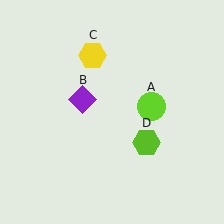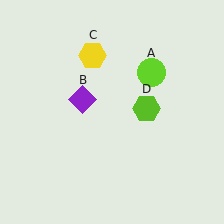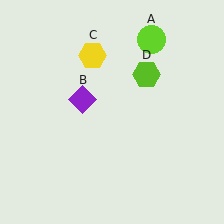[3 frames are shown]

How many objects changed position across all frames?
2 objects changed position: lime circle (object A), lime hexagon (object D).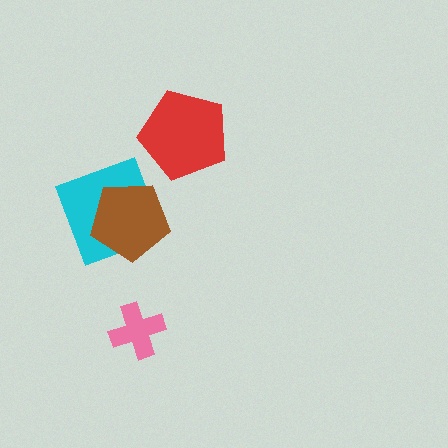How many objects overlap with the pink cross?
0 objects overlap with the pink cross.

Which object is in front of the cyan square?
The brown pentagon is in front of the cyan square.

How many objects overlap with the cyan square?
1 object overlaps with the cyan square.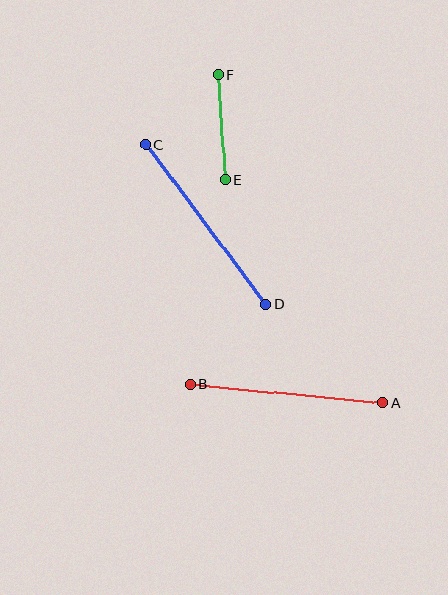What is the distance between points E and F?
The distance is approximately 105 pixels.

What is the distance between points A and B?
The distance is approximately 193 pixels.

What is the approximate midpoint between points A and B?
The midpoint is at approximately (286, 394) pixels.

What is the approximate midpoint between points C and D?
The midpoint is at approximately (206, 224) pixels.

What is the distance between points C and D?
The distance is approximately 200 pixels.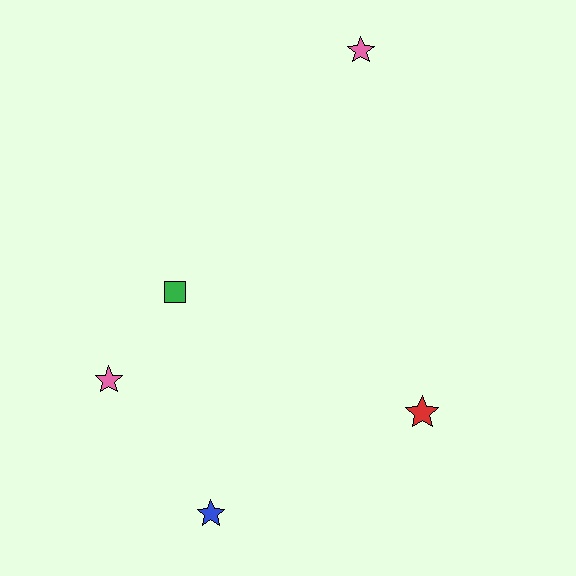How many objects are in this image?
There are 5 objects.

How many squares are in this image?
There is 1 square.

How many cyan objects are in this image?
There are no cyan objects.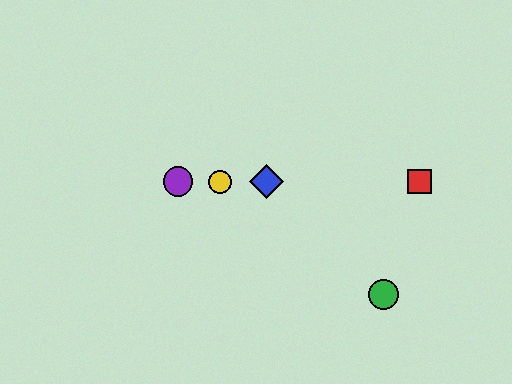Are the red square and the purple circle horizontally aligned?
Yes, both are at y≈182.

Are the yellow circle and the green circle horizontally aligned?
No, the yellow circle is at y≈182 and the green circle is at y≈294.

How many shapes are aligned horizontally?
4 shapes (the red square, the blue diamond, the yellow circle, the purple circle) are aligned horizontally.